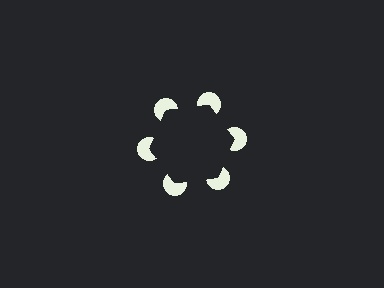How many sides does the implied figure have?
6 sides.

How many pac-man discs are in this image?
There are 6 — one at each vertex of the illusory hexagon.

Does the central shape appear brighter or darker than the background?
It typically appears slightly darker than the background, even though no actual brightness change is drawn.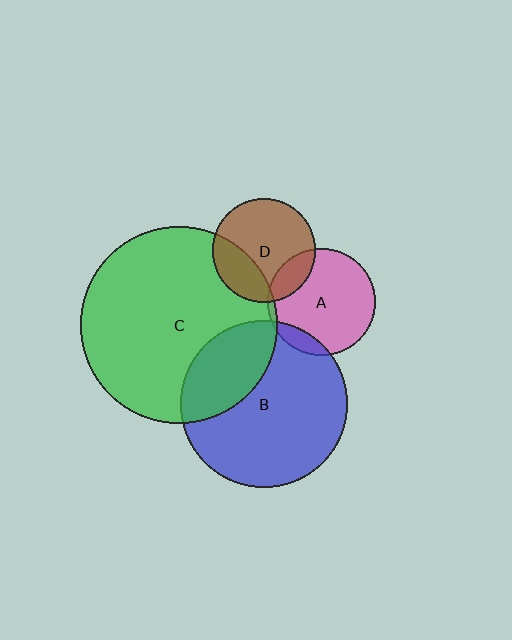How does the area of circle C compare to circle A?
Approximately 3.3 times.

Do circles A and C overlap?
Yes.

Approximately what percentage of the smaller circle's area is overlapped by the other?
Approximately 5%.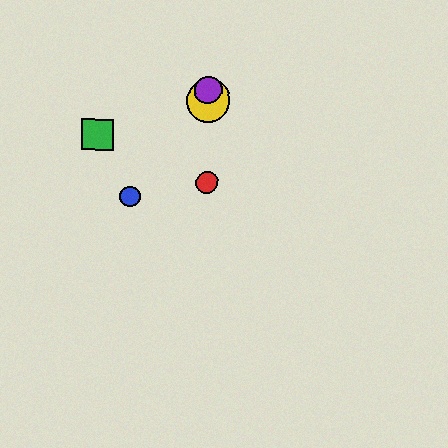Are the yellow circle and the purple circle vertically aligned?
Yes, both are at x≈208.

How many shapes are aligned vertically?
3 shapes (the red circle, the yellow circle, the purple circle) are aligned vertically.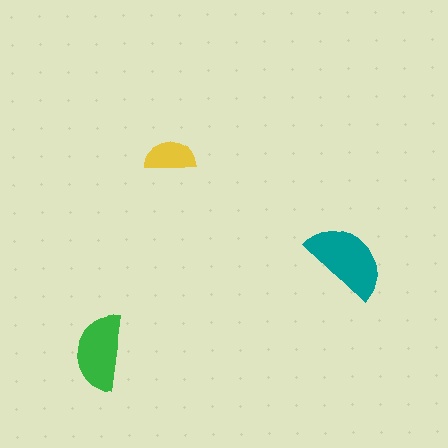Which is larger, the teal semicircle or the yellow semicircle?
The teal one.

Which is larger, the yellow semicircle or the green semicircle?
The green one.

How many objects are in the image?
There are 3 objects in the image.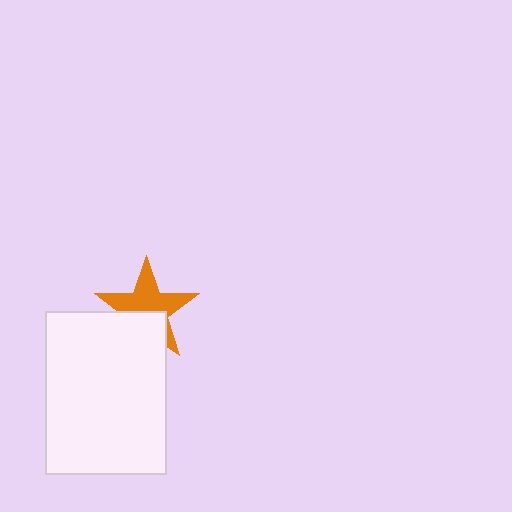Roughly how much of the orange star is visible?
About half of it is visible (roughly 61%).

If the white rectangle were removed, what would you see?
You would see the complete orange star.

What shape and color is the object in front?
The object in front is a white rectangle.